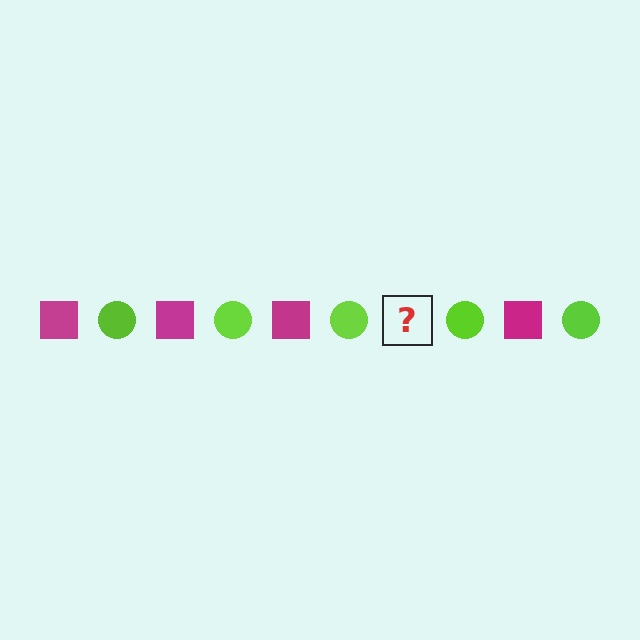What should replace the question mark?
The question mark should be replaced with a magenta square.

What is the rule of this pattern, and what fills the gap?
The rule is that the pattern alternates between magenta square and lime circle. The gap should be filled with a magenta square.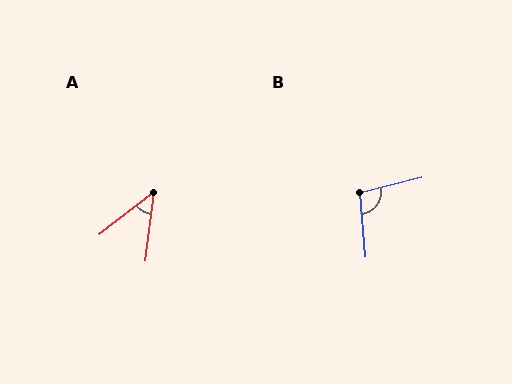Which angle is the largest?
B, at approximately 100 degrees.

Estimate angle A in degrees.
Approximately 46 degrees.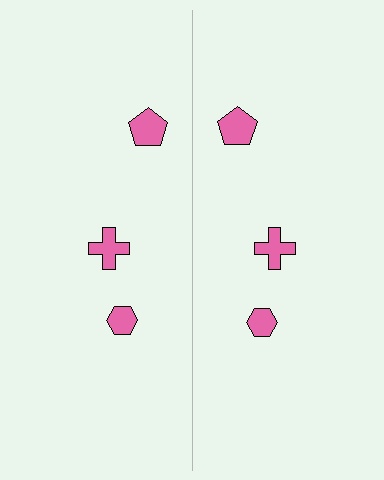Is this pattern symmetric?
Yes, this pattern has bilateral (reflection) symmetry.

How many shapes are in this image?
There are 6 shapes in this image.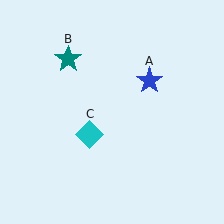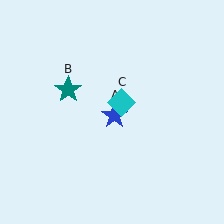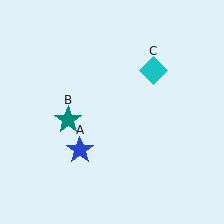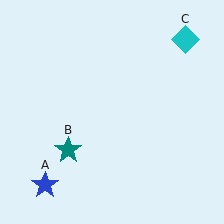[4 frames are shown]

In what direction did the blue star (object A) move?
The blue star (object A) moved down and to the left.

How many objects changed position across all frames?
3 objects changed position: blue star (object A), teal star (object B), cyan diamond (object C).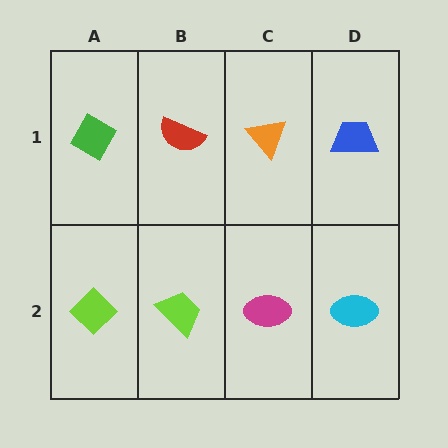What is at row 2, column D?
A cyan ellipse.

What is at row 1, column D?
A blue trapezoid.